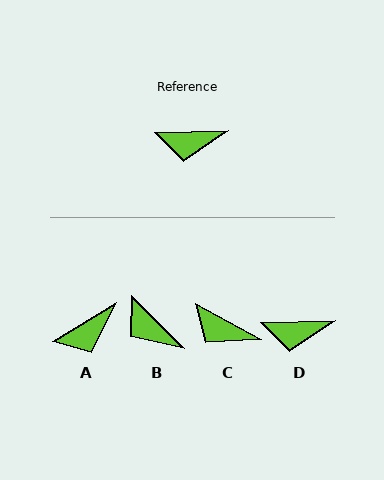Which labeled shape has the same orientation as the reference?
D.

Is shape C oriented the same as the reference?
No, it is off by about 31 degrees.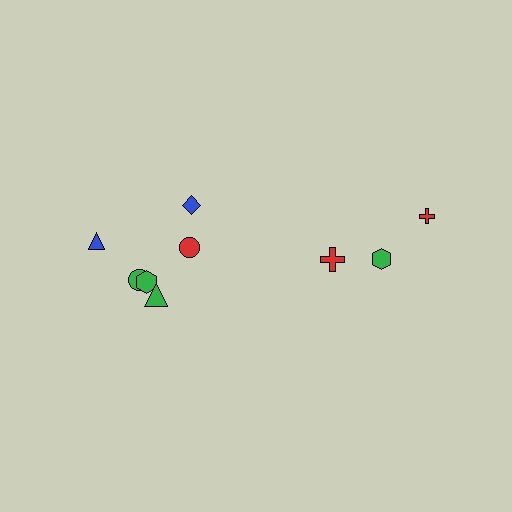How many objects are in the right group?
There are 3 objects.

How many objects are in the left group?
There are 6 objects.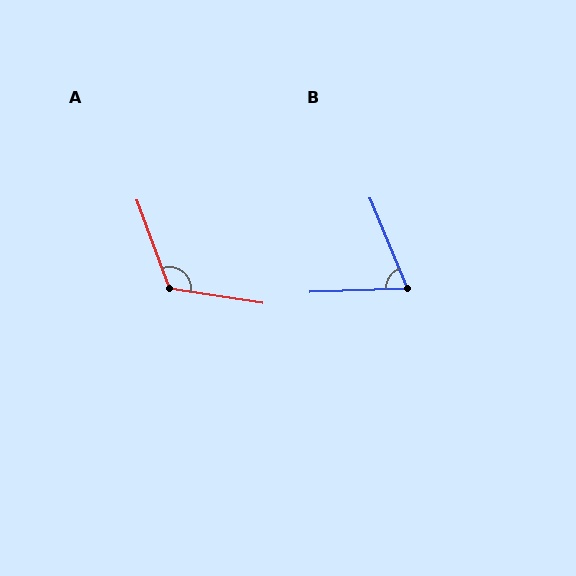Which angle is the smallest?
B, at approximately 69 degrees.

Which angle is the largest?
A, at approximately 119 degrees.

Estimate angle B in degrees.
Approximately 69 degrees.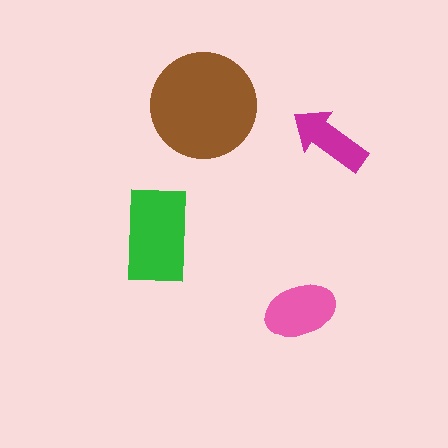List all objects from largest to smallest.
The brown circle, the green rectangle, the pink ellipse, the magenta arrow.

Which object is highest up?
The brown circle is topmost.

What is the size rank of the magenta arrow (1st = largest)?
4th.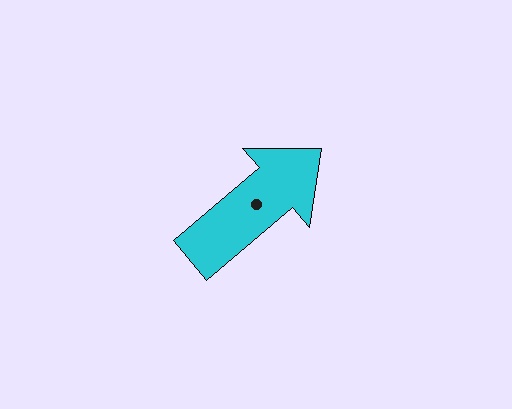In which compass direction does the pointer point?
Northeast.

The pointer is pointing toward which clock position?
Roughly 2 o'clock.